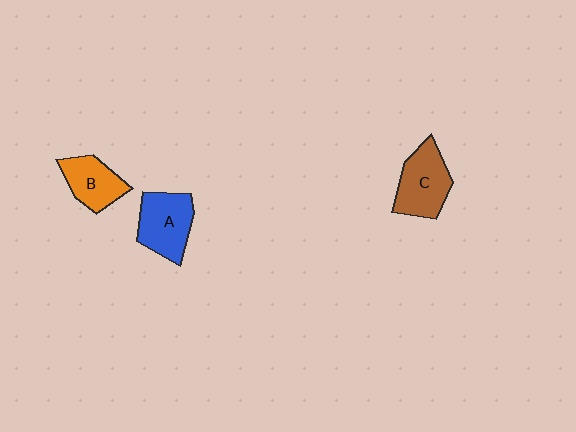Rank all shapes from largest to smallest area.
From largest to smallest: A (blue), C (brown), B (orange).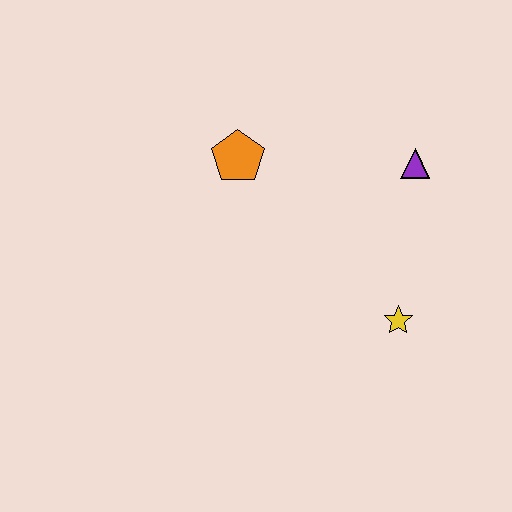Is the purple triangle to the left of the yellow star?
No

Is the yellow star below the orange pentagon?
Yes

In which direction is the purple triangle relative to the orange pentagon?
The purple triangle is to the right of the orange pentagon.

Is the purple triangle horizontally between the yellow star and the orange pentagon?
No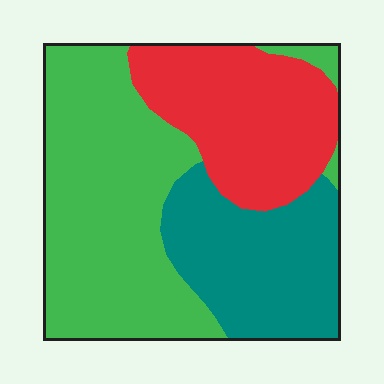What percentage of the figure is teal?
Teal covers 26% of the figure.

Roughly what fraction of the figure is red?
Red takes up about one quarter (1/4) of the figure.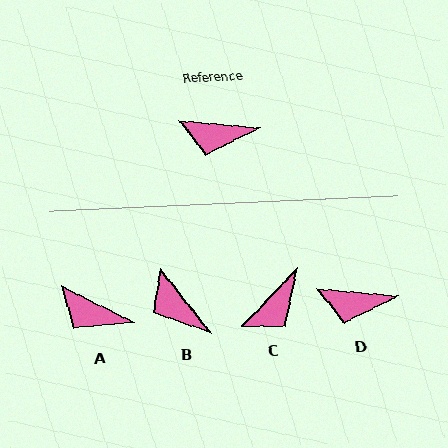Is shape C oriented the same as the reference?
No, it is off by about 52 degrees.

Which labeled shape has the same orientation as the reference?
D.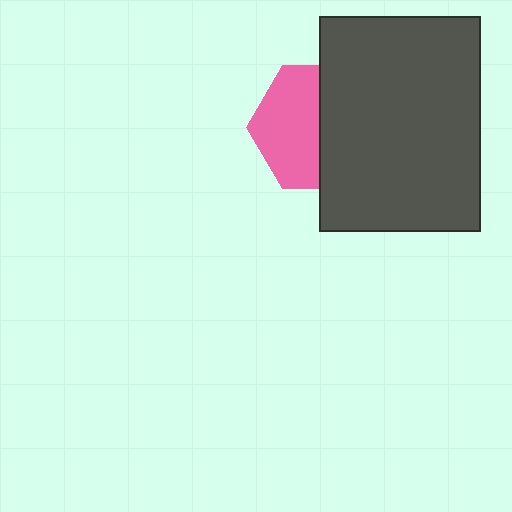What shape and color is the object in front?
The object in front is a dark gray rectangle.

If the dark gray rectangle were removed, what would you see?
You would see the complete pink hexagon.